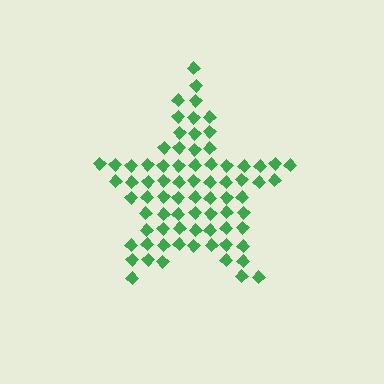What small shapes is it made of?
It is made of small diamonds.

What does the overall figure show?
The overall figure shows a star.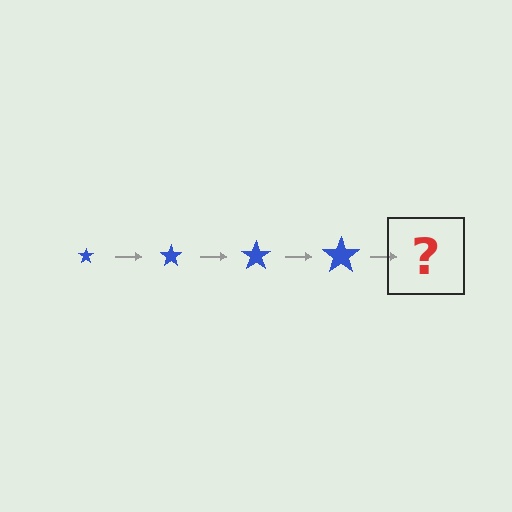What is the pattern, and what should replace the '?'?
The pattern is that the star gets progressively larger each step. The '?' should be a blue star, larger than the previous one.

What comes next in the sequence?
The next element should be a blue star, larger than the previous one.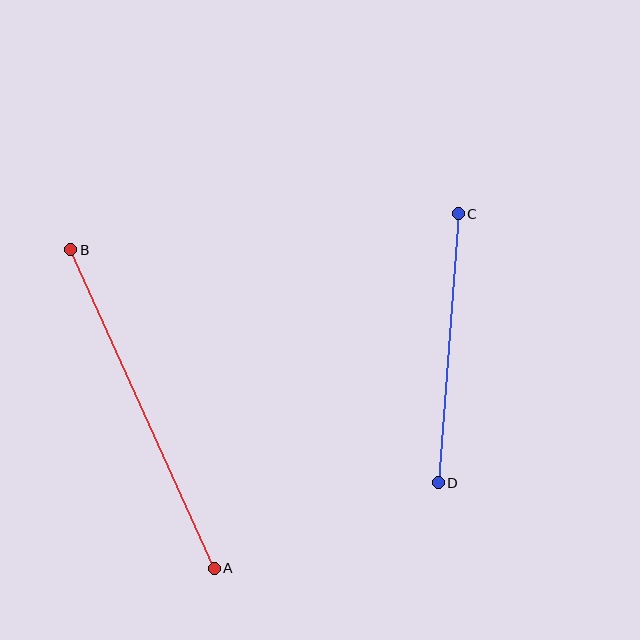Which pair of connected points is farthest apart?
Points A and B are farthest apart.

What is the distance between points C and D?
The distance is approximately 270 pixels.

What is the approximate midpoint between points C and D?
The midpoint is at approximately (448, 348) pixels.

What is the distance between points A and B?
The distance is approximately 350 pixels.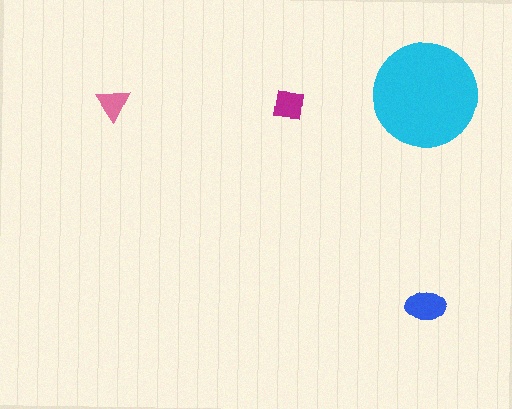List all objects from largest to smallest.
The cyan circle, the blue ellipse, the magenta square, the pink triangle.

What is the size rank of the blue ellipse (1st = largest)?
2nd.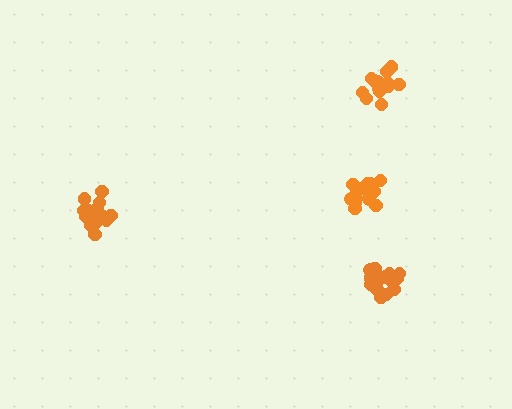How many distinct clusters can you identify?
There are 4 distinct clusters.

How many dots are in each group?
Group 1: 19 dots, Group 2: 14 dots, Group 3: 13 dots, Group 4: 17 dots (63 total).